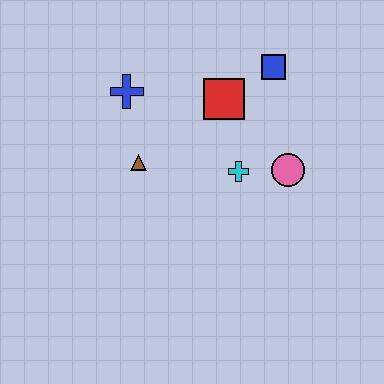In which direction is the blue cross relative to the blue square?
The blue cross is to the left of the blue square.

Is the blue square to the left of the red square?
No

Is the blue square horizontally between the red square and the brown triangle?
No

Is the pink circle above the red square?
No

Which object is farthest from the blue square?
The brown triangle is farthest from the blue square.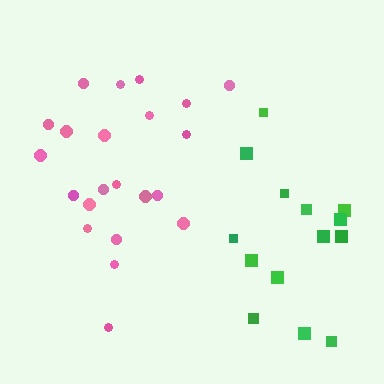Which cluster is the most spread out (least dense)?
Green.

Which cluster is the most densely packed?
Pink.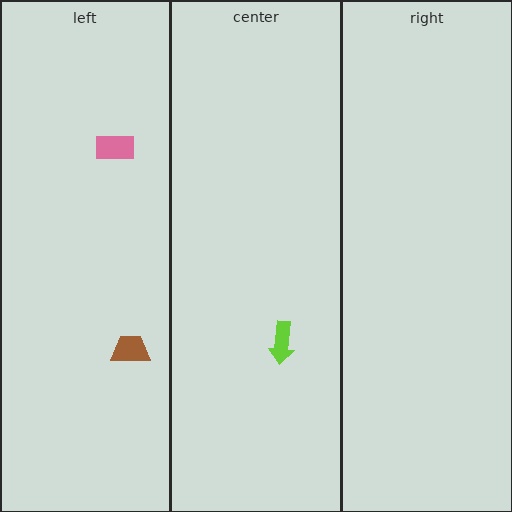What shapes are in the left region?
The brown trapezoid, the pink rectangle.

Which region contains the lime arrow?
The center region.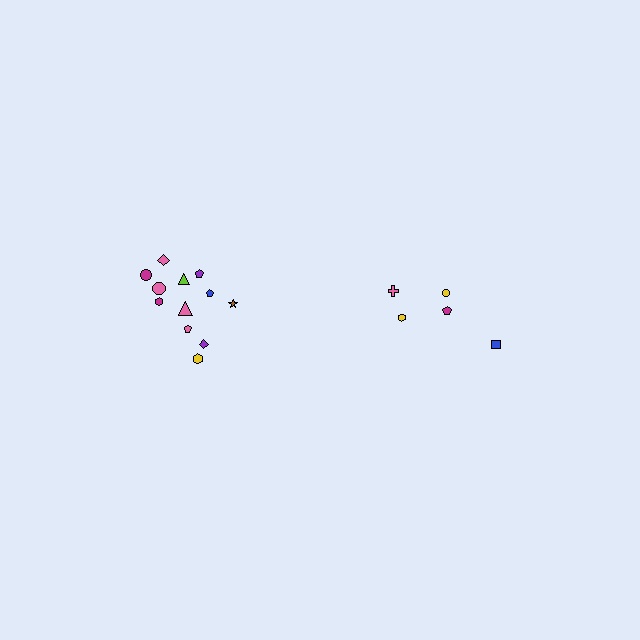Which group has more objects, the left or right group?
The left group.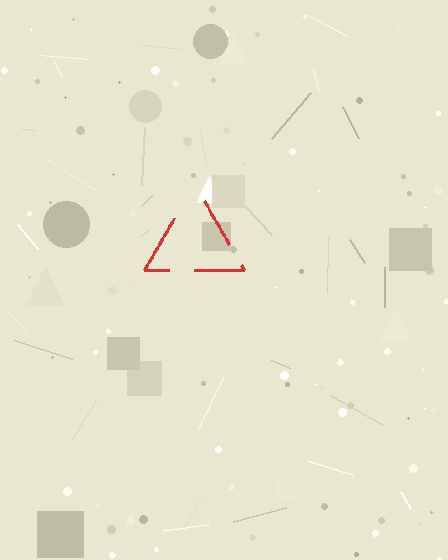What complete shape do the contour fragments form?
The contour fragments form a triangle.